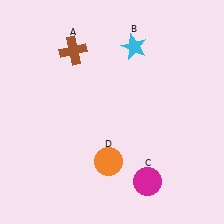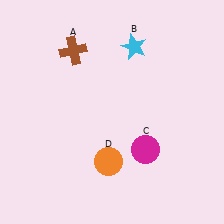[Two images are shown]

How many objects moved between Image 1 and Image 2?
1 object moved between the two images.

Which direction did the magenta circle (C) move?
The magenta circle (C) moved up.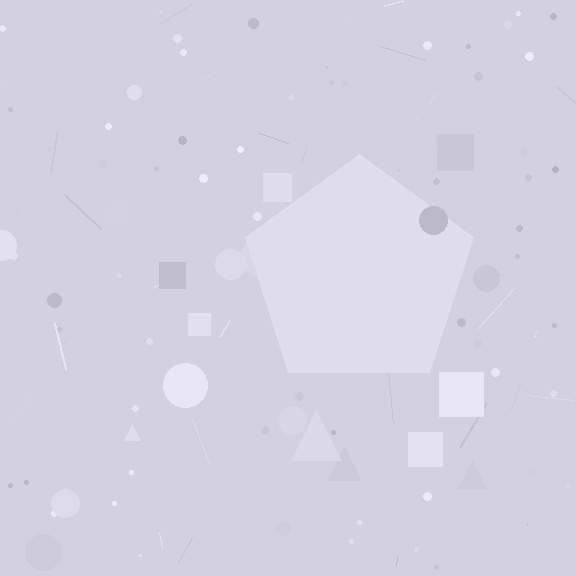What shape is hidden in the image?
A pentagon is hidden in the image.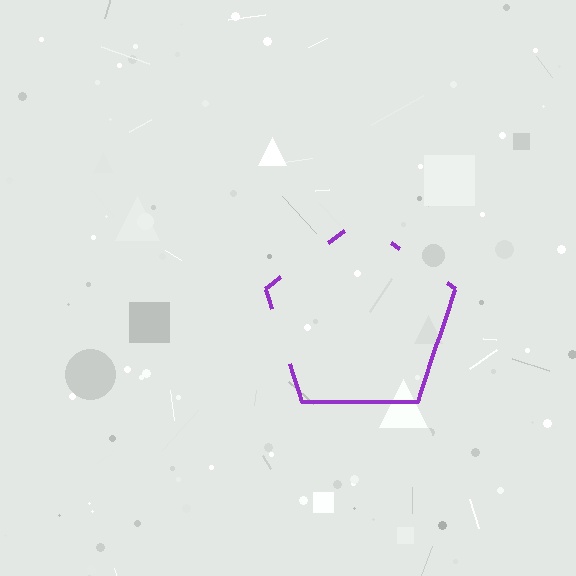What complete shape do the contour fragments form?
The contour fragments form a pentagon.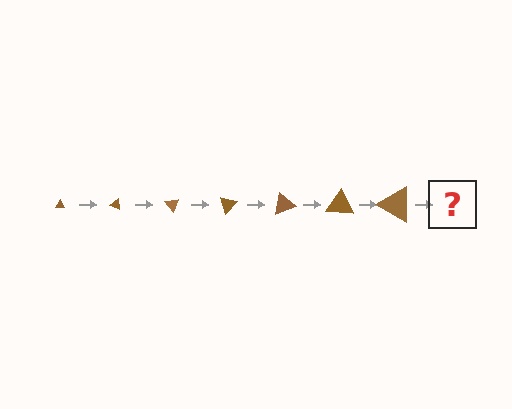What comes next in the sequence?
The next element should be a triangle, larger than the previous one and rotated 175 degrees from the start.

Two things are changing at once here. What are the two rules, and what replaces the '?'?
The two rules are that the triangle grows larger each step and it rotates 25 degrees each step. The '?' should be a triangle, larger than the previous one and rotated 175 degrees from the start.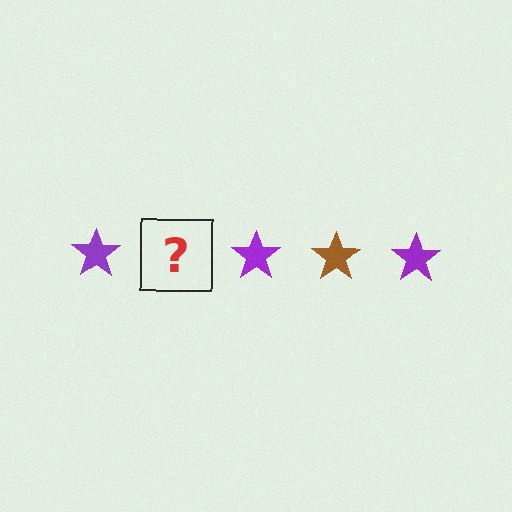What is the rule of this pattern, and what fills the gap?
The rule is that the pattern cycles through purple, brown stars. The gap should be filled with a brown star.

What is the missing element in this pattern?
The missing element is a brown star.